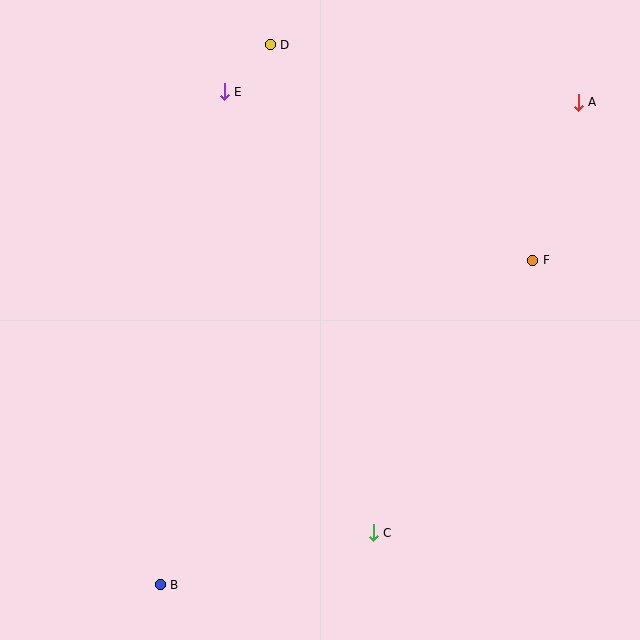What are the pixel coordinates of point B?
Point B is at (160, 585).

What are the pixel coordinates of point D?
Point D is at (270, 45).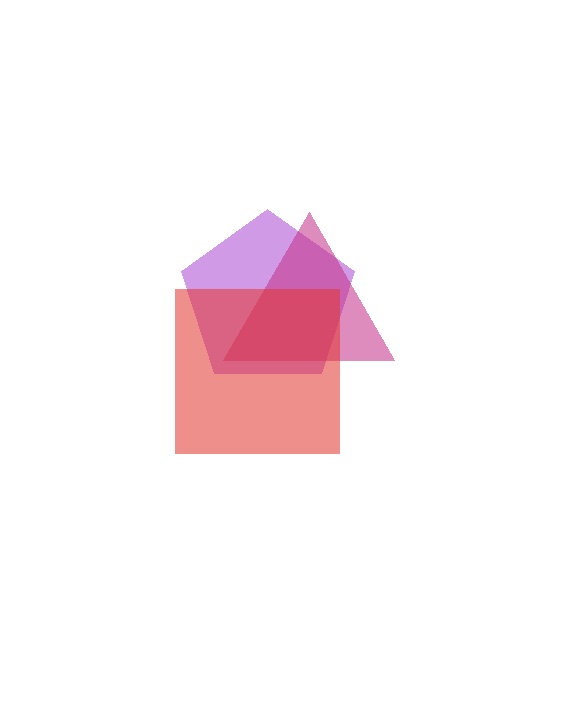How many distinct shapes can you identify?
There are 3 distinct shapes: a purple pentagon, a magenta triangle, a red square.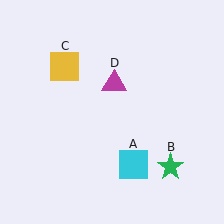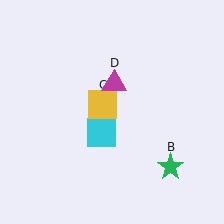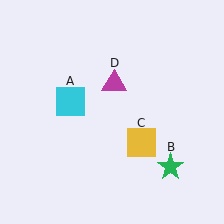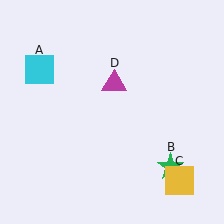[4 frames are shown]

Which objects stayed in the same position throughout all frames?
Green star (object B) and magenta triangle (object D) remained stationary.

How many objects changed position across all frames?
2 objects changed position: cyan square (object A), yellow square (object C).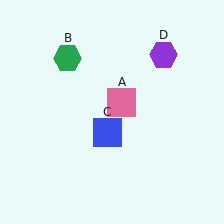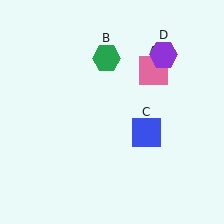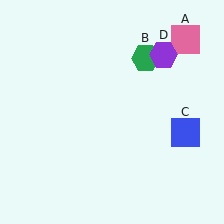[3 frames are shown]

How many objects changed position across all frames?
3 objects changed position: pink square (object A), green hexagon (object B), blue square (object C).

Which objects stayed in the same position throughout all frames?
Purple hexagon (object D) remained stationary.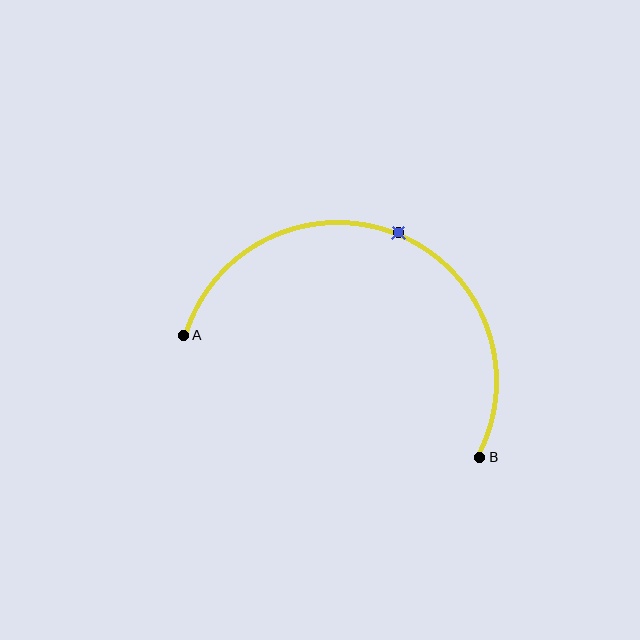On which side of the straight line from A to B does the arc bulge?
The arc bulges above the straight line connecting A and B.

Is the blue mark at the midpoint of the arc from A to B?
Yes. The blue mark lies on the arc at equal arc-length from both A and B — it is the arc midpoint.